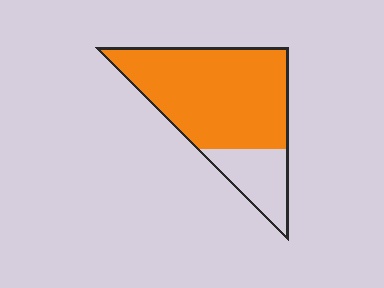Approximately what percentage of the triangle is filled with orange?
Approximately 75%.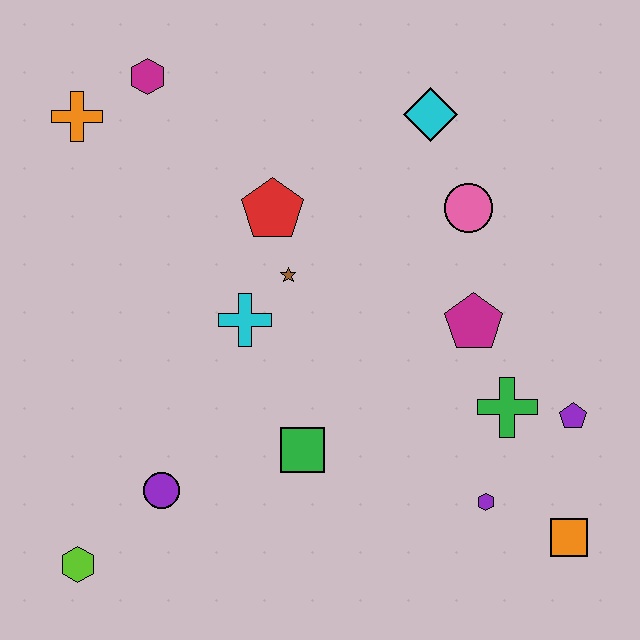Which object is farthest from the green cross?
The orange cross is farthest from the green cross.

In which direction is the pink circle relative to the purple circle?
The pink circle is to the right of the purple circle.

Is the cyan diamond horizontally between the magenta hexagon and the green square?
No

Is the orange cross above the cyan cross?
Yes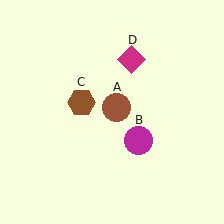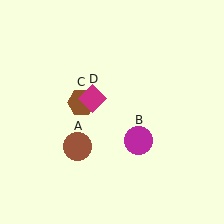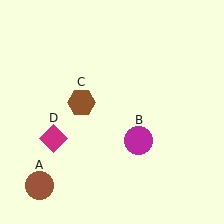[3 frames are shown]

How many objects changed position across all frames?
2 objects changed position: brown circle (object A), magenta diamond (object D).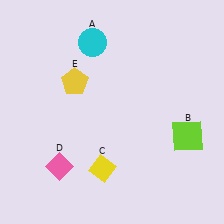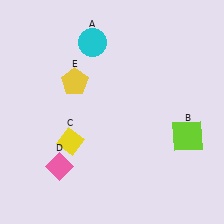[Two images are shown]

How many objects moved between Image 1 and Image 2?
1 object moved between the two images.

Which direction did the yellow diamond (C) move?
The yellow diamond (C) moved left.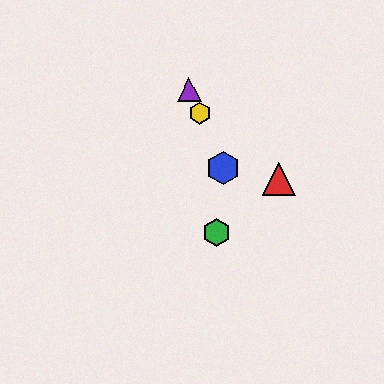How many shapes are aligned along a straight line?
3 shapes (the blue hexagon, the yellow hexagon, the purple triangle) are aligned along a straight line.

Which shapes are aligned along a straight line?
The blue hexagon, the yellow hexagon, the purple triangle are aligned along a straight line.